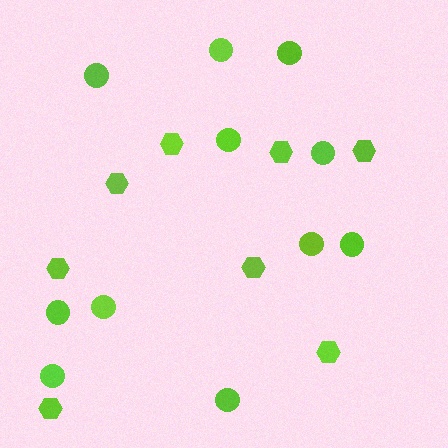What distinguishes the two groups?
There are 2 groups: one group of circles (11) and one group of hexagons (8).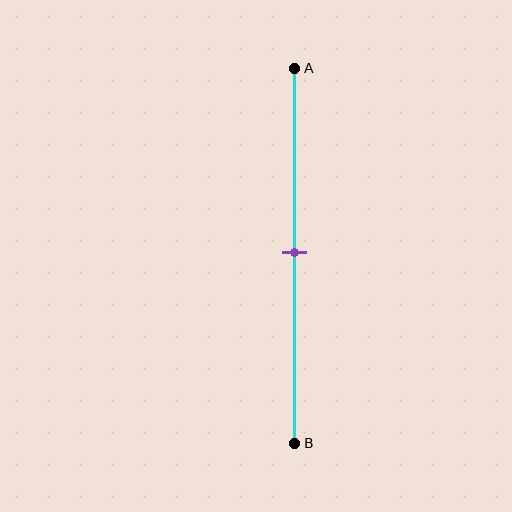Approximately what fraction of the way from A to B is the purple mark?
The purple mark is approximately 50% of the way from A to B.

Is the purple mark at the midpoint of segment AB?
Yes, the mark is approximately at the midpoint.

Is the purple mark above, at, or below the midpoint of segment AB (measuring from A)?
The purple mark is approximately at the midpoint of segment AB.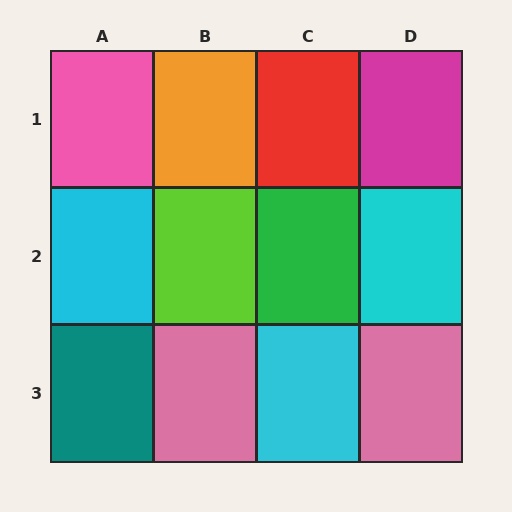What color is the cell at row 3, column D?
Pink.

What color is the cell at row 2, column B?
Lime.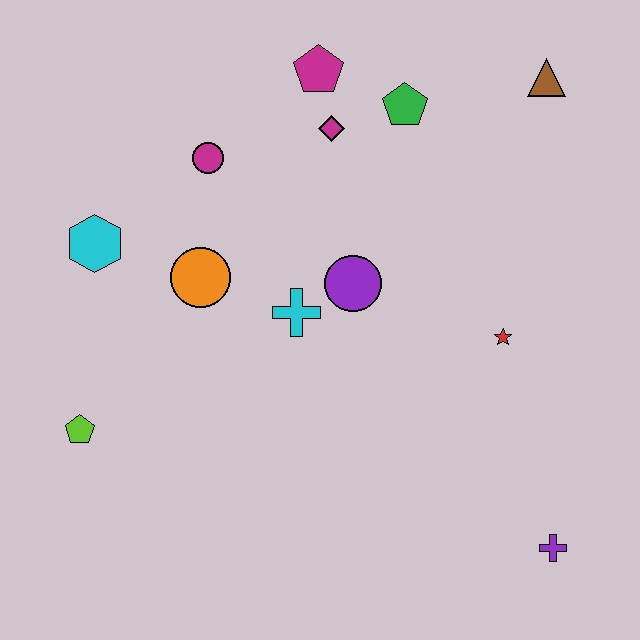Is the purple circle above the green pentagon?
No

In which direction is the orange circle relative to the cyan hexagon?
The orange circle is to the right of the cyan hexagon.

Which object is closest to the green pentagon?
The magenta diamond is closest to the green pentagon.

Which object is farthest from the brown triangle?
The lime pentagon is farthest from the brown triangle.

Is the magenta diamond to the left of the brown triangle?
Yes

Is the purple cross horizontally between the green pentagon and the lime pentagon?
No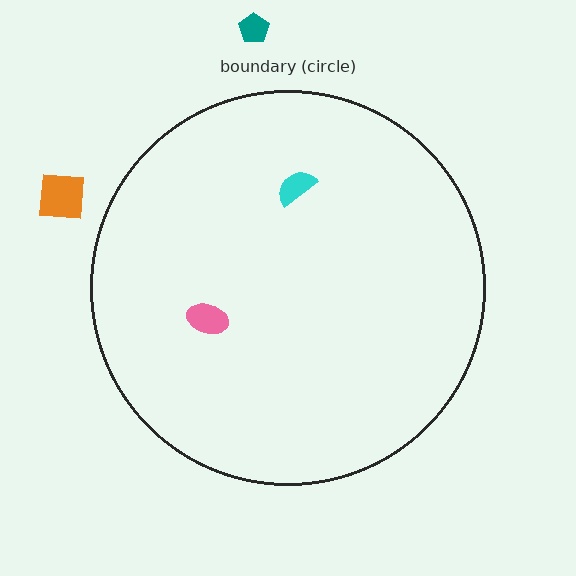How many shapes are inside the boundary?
2 inside, 2 outside.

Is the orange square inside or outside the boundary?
Outside.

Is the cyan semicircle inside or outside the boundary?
Inside.